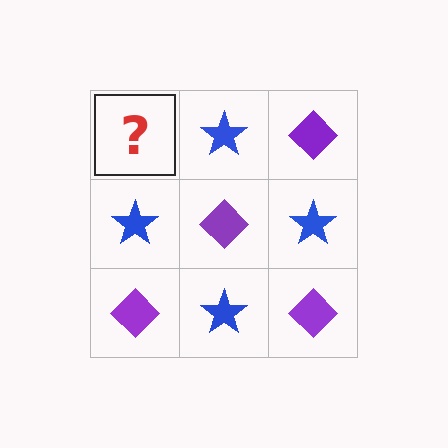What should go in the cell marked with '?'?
The missing cell should contain a purple diamond.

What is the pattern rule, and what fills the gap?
The rule is that it alternates purple diamond and blue star in a checkerboard pattern. The gap should be filled with a purple diamond.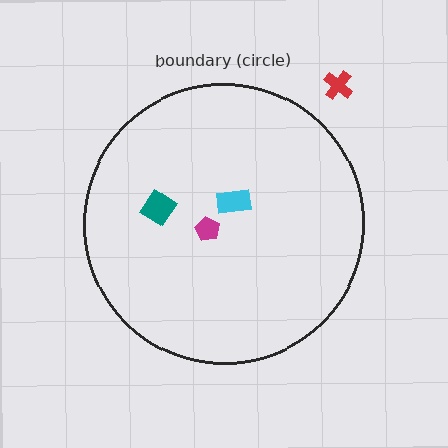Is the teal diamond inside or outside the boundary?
Inside.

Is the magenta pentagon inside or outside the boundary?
Inside.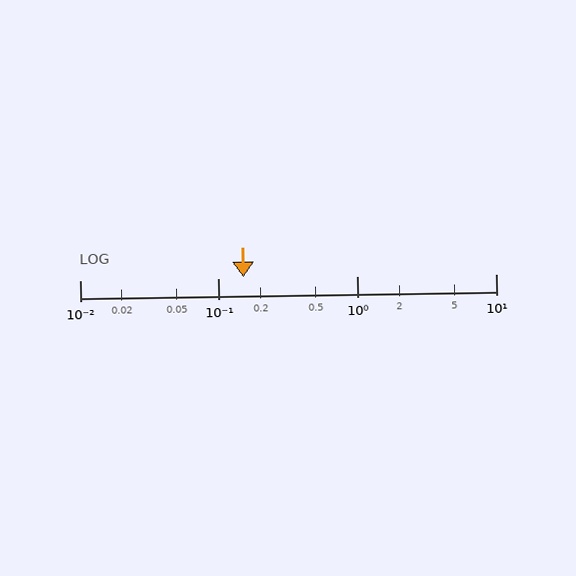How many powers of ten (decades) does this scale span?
The scale spans 3 decades, from 0.01 to 10.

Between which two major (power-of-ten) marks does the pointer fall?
The pointer is between 0.1 and 1.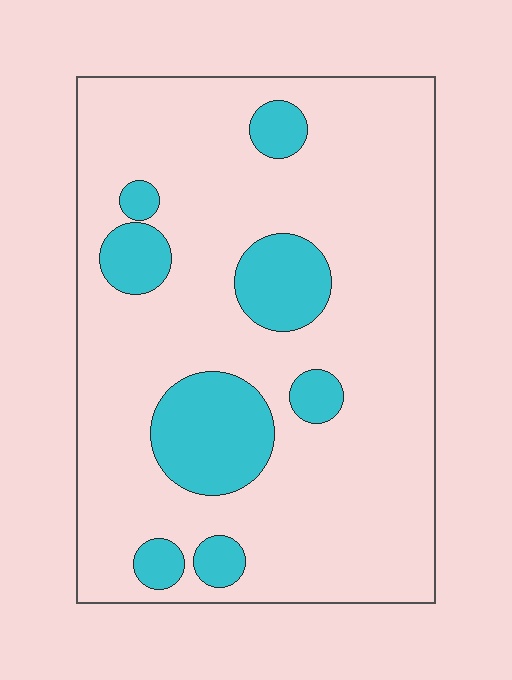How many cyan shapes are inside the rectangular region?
8.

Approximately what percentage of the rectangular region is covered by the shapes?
Approximately 20%.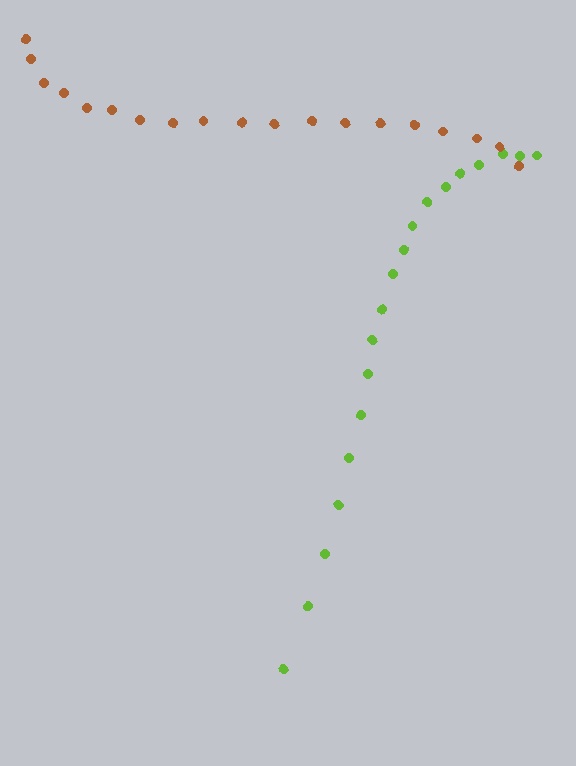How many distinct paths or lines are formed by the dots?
There are 2 distinct paths.